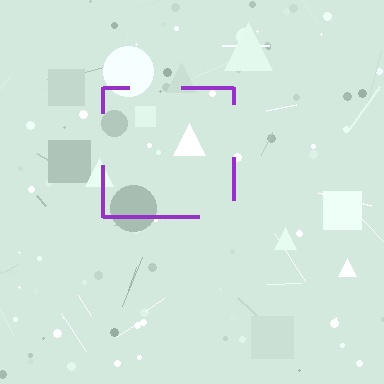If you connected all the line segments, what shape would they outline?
They would outline a square.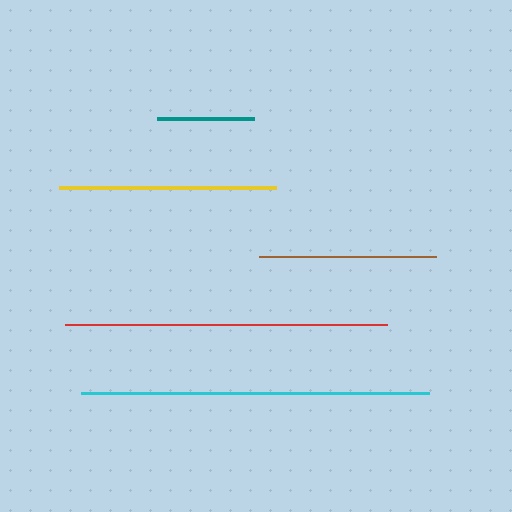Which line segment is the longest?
The cyan line is the longest at approximately 348 pixels.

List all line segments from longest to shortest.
From longest to shortest: cyan, red, yellow, brown, teal.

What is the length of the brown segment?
The brown segment is approximately 177 pixels long.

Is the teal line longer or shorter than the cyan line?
The cyan line is longer than the teal line.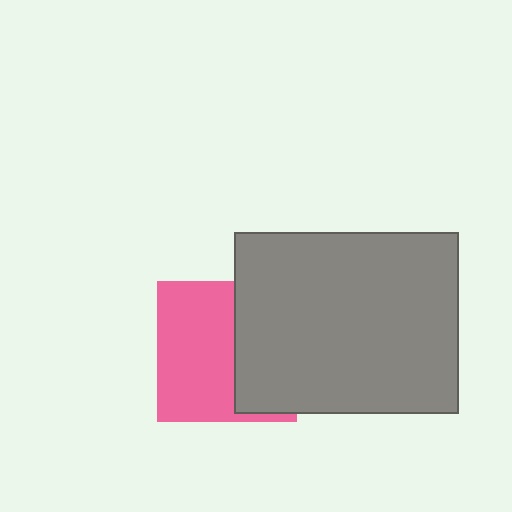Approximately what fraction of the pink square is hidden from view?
Roughly 43% of the pink square is hidden behind the gray rectangle.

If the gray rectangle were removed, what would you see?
You would see the complete pink square.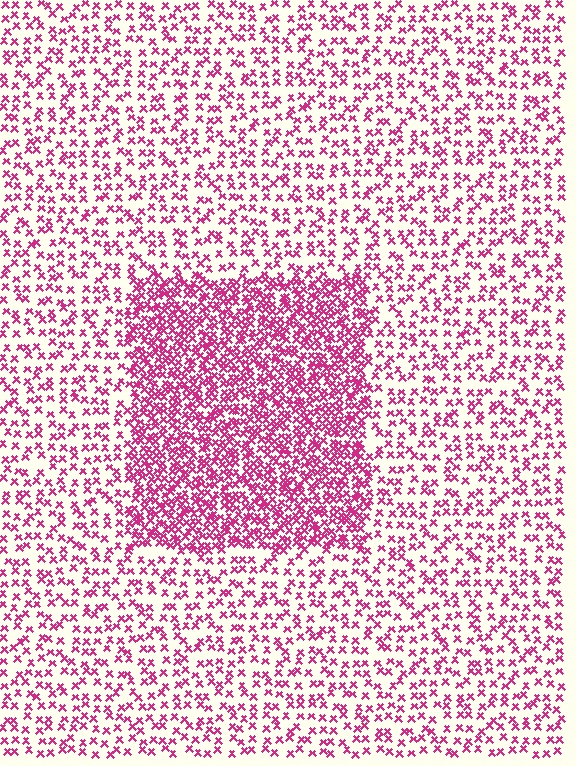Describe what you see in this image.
The image contains small magenta elements arranged at two different densities. A rectangle-shaped region is visible where the elements are more densely packed than the surrounding area.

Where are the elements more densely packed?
The elements are more densely packed inside the rectangle boundary.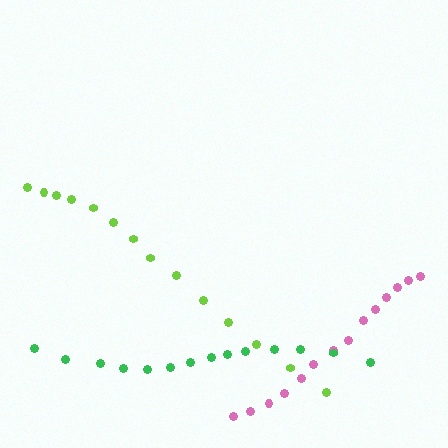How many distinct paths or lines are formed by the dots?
There are 3 distinct paths.